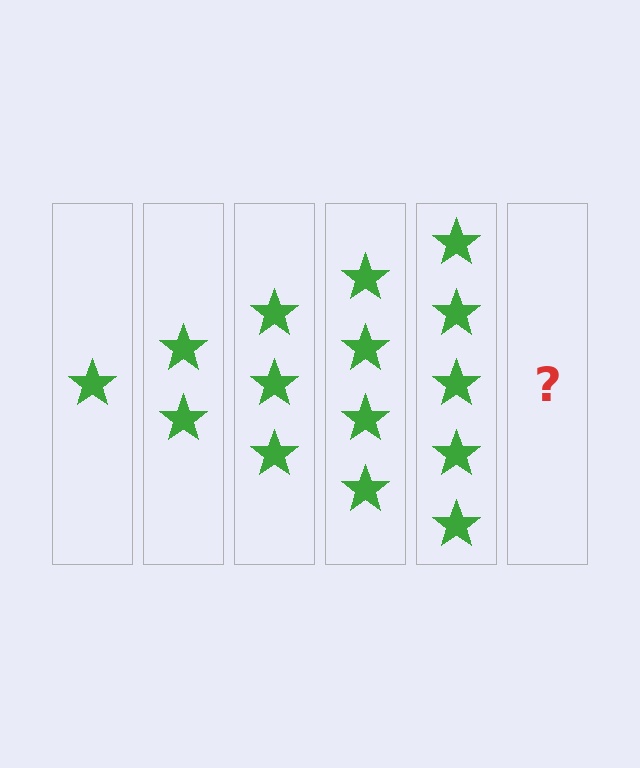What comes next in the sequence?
The next element should be 6 stars.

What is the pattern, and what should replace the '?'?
The pattern is that each step adds one more star. The '?' should be 6 stars.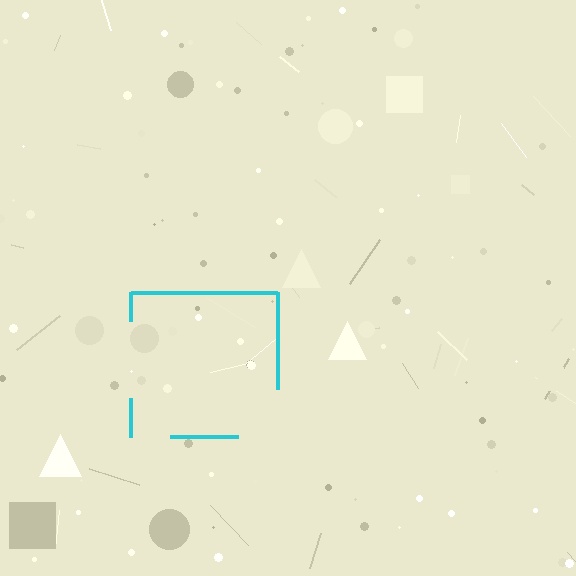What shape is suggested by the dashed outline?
The dashed outline suggests a square.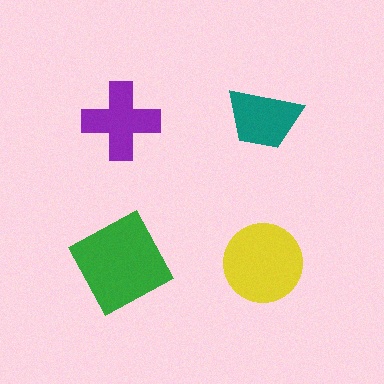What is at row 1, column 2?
A teal trapezoid.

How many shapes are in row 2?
2 shapes.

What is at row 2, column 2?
A yellow circle.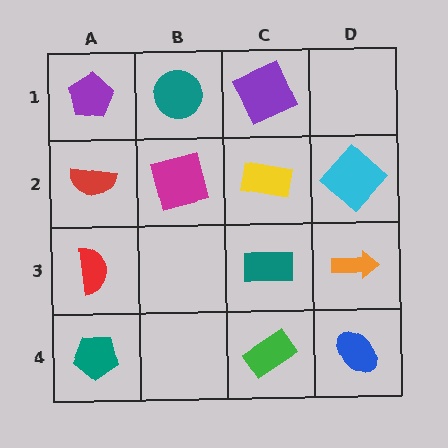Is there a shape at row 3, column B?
No, that cell is empty.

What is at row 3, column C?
A teal rectangle.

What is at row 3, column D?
An orange arrow.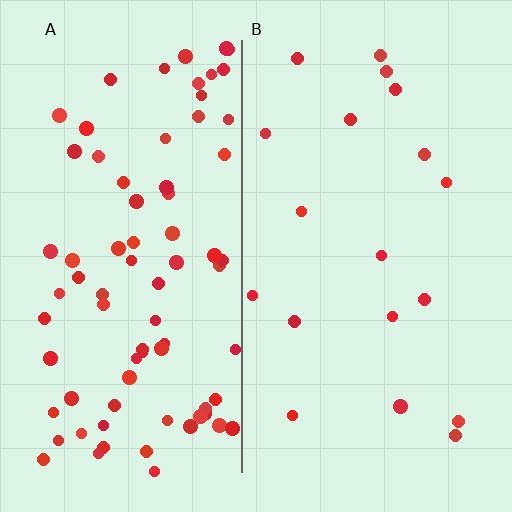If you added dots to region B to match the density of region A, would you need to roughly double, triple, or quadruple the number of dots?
Approximately quadruple.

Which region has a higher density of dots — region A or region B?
A (the left).